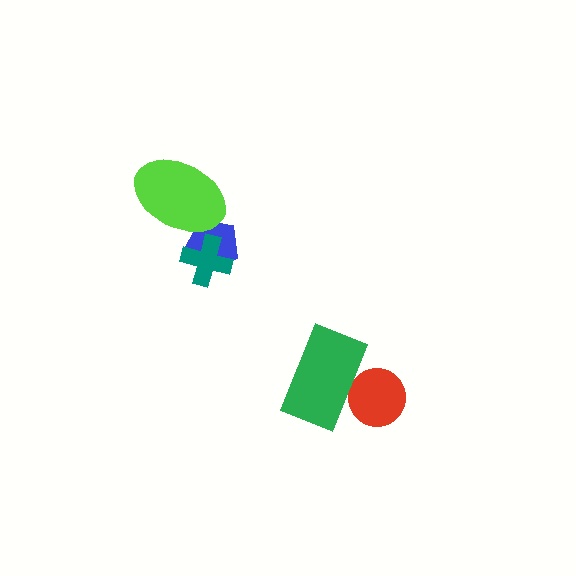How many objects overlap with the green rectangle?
1 object overlaps with the green rectangle.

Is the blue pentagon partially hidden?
Yes, it is partially covered by another shape.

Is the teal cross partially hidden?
No, no other shape covers it.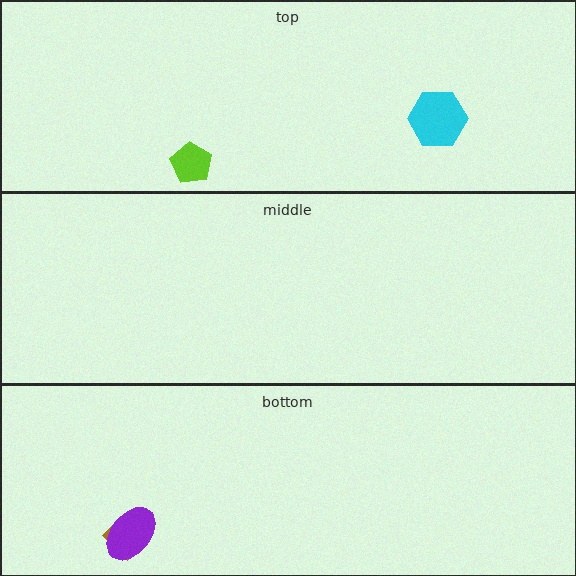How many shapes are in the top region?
2.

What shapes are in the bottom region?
The brown diamond, the purple ellipse.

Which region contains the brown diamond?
The bottom region.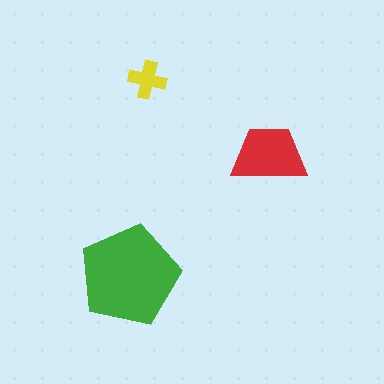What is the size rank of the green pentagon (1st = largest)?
1st.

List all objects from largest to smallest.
The green pentagon, the red trapezoid, the yellow cross.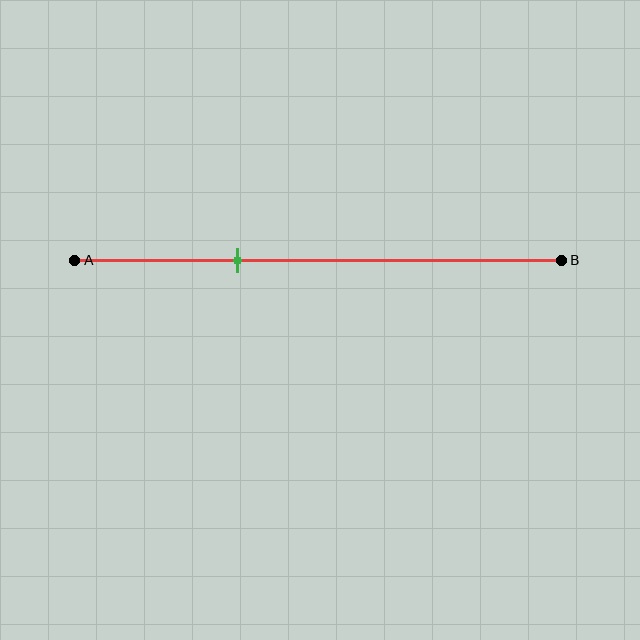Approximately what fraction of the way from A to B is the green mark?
The green mark is approximately 35% of the way from A to B.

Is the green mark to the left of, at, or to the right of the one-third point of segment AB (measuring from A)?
The green mark is approximately at the one-third point of segment AB.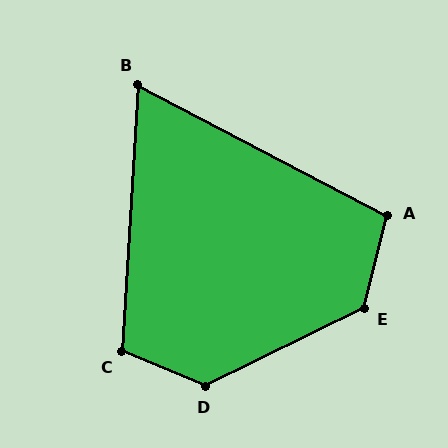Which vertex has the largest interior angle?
D, at approximately 131 degrees.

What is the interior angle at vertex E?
Approximately 130 degrees (obtuse).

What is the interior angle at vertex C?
Approximately 109 degrees (obtuse).